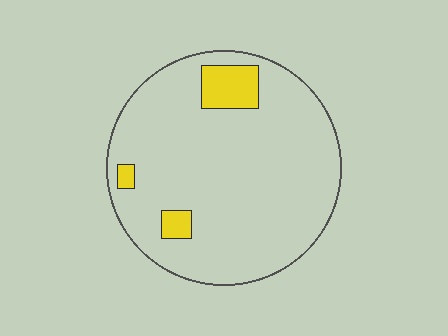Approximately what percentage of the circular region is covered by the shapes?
Approximately 10%.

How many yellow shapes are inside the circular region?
3.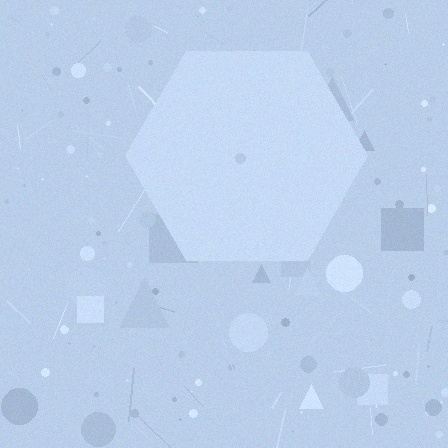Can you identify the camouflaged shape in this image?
The camouflaged shape is a hexagon.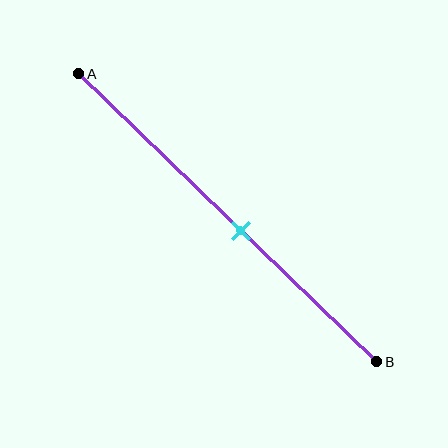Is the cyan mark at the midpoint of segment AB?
No, the mark is at about 55% from A, not at the 50% midpoint.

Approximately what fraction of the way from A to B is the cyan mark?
The cyan mark is approximately 55% of the way from A to B.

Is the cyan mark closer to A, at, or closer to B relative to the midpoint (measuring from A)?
The cyan mark is closer to point B than the midpoint of segment AB.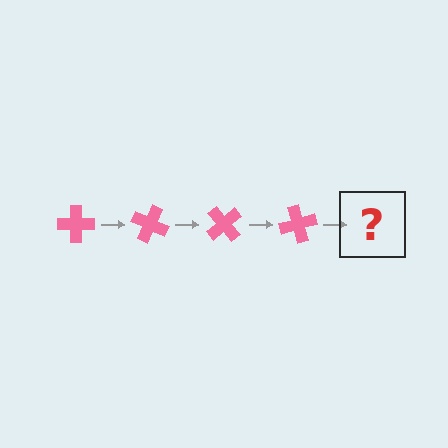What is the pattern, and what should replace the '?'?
The pattern is that the cross rotates 25 degrees each step. The '?' should be a pink cross rotated 100 degrees.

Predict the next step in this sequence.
The next step is a pink cross rotated 100 degrees.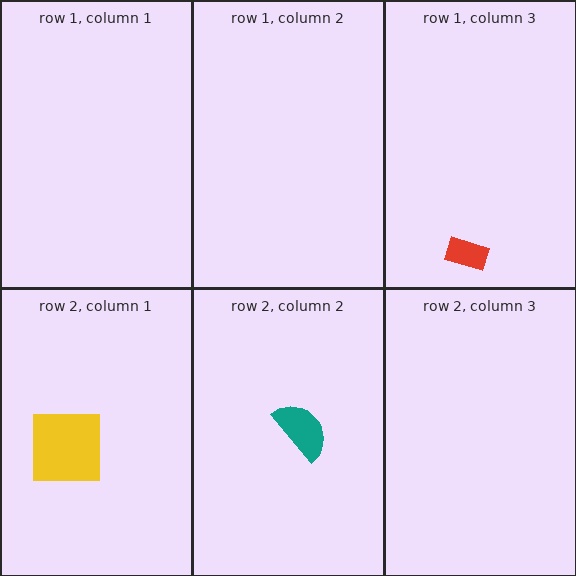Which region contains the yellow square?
The row 2, column 1 region.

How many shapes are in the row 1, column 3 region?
1.